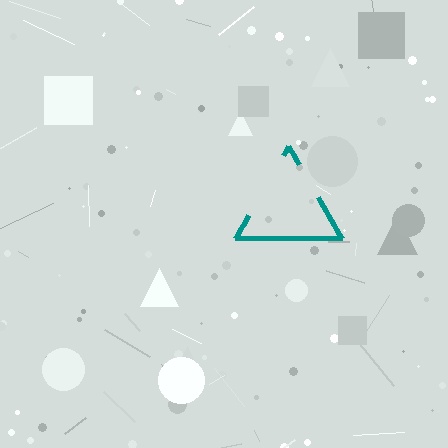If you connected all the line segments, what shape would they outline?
They would outline a triangle.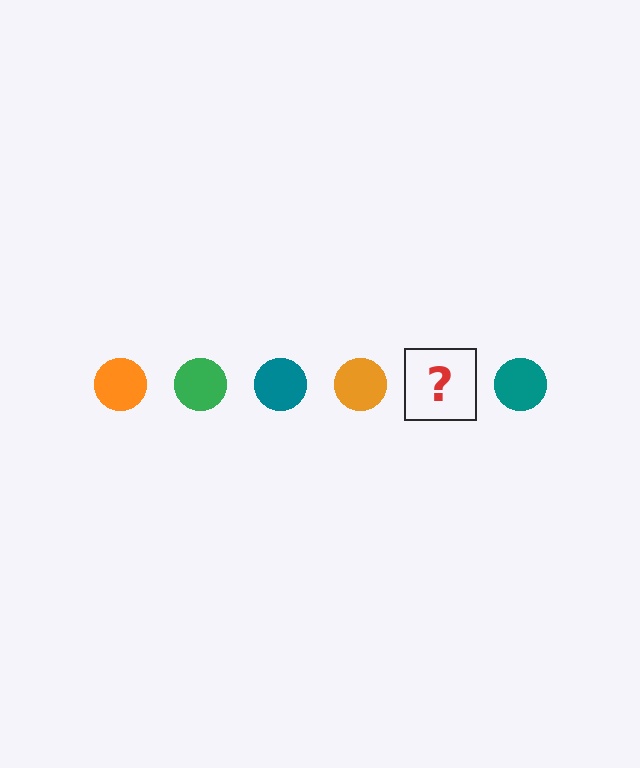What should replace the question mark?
The question mark should be replaced with a green circle.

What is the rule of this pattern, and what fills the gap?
The rule is that the pattern cycles through orange, green, teal circles. The gap should be filled with a green circle.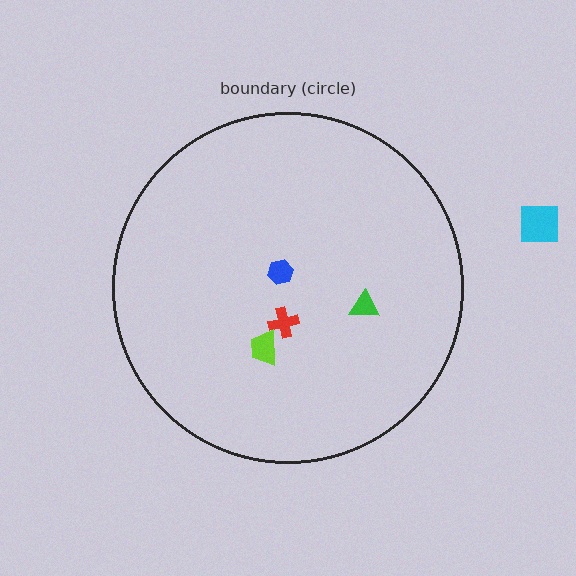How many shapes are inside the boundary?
4 inside, 1 outside.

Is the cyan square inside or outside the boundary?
Outside.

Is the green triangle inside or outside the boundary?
Inside.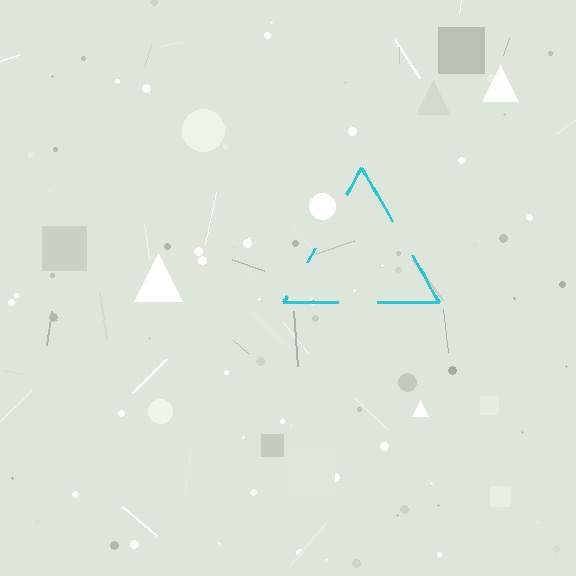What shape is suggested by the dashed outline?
The dashed outline suggests a triangle.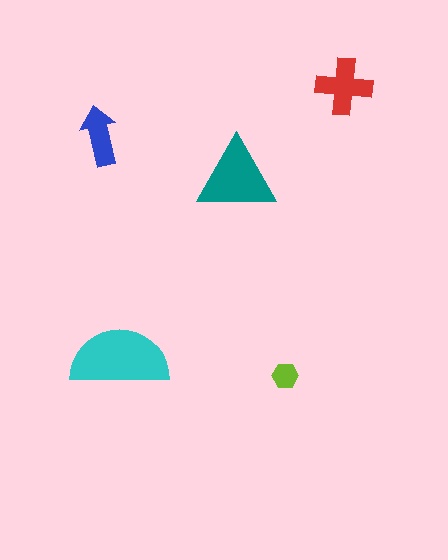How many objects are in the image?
There are 5 objects in the image.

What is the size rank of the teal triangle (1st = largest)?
2nd.